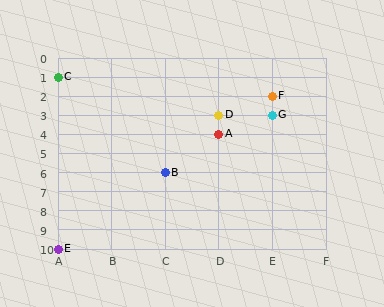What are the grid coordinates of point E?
Point E is at grid coordinates (A, 10).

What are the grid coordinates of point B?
Point B is at grid coordinates (C, 6).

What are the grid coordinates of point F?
Point F is at grid coordinates (E, 2).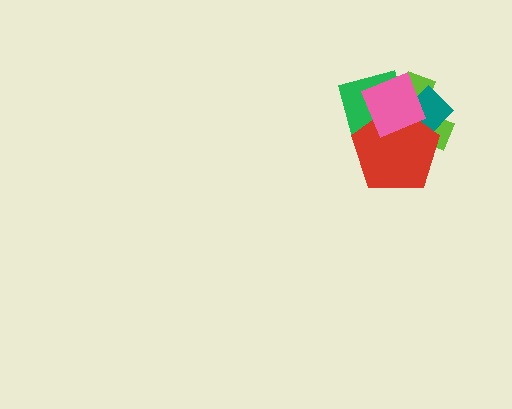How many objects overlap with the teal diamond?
3 objects overlap with the teal diamond.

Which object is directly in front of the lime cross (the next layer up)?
The teal diamond is directly in front of the lime cross.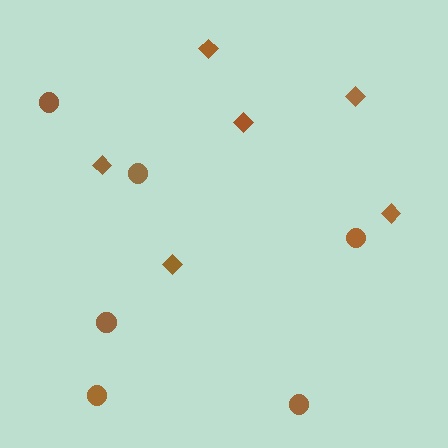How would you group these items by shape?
There are 2 groups: one group of circles (6) and one group of diamonds (6).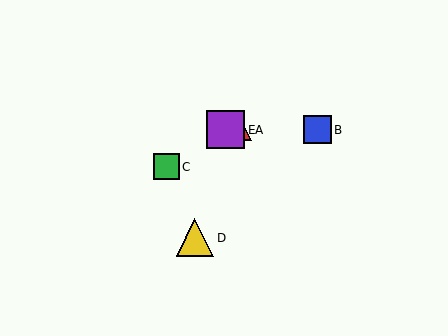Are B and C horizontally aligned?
No, B is at y≈130 and C is at y≈167.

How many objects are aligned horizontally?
3 objects (A, B, E) are aligned horizontally.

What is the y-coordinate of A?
Object A is at y≈130.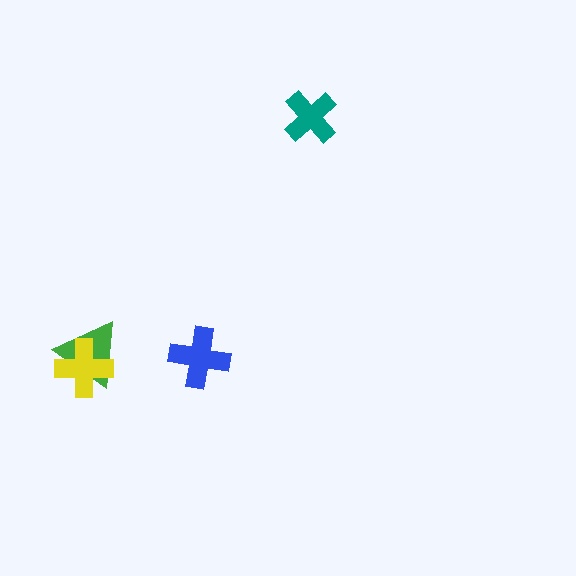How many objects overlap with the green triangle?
1 object overlaps with the green triangle.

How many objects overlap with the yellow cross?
1 object overlaps with the yellow cross.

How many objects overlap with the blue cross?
0 objects overlap with the blue cross.